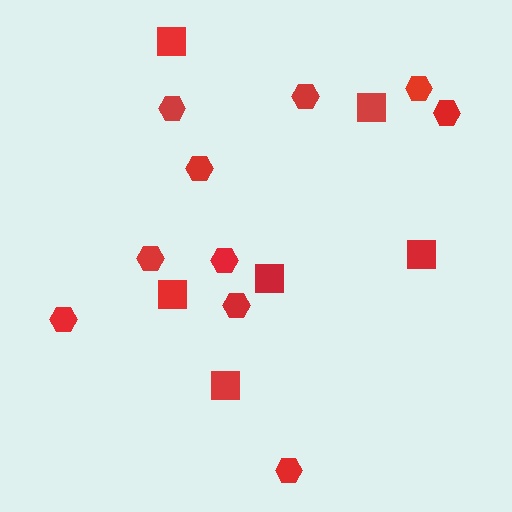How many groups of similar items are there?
There are 2 groups: one group of hexagons (10) and one group of squares (6).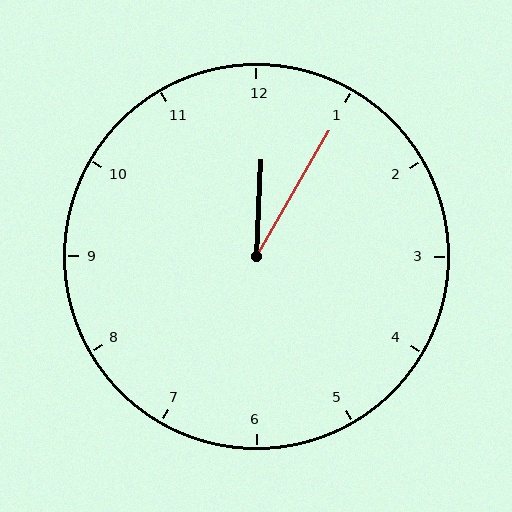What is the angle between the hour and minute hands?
Approximately 28 degrees.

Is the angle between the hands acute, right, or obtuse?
It is acute.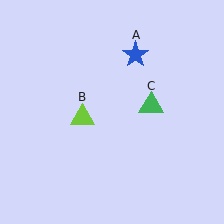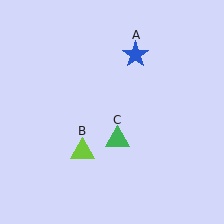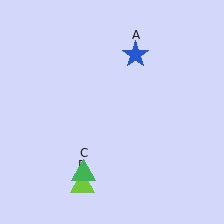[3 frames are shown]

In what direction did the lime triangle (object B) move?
The lime triangle (object B) moved down.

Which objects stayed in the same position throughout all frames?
Blue star (object A) remained stationary.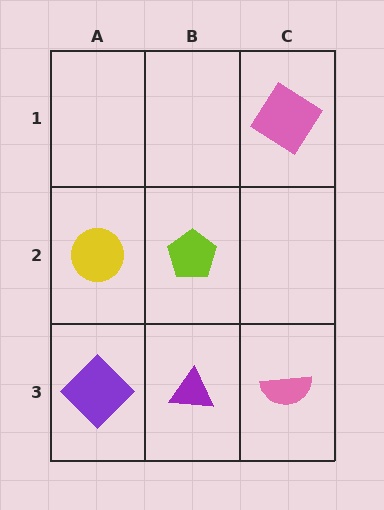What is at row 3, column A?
A purple diamond.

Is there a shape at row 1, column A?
No, that cell is empty.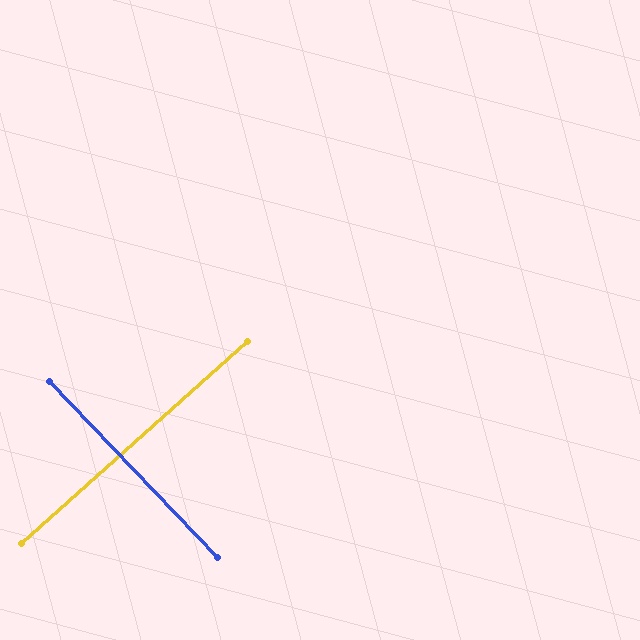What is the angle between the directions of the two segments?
Approximately 88 degrees.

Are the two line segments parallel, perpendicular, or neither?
Perpendicular — they meet at approximately 88°.